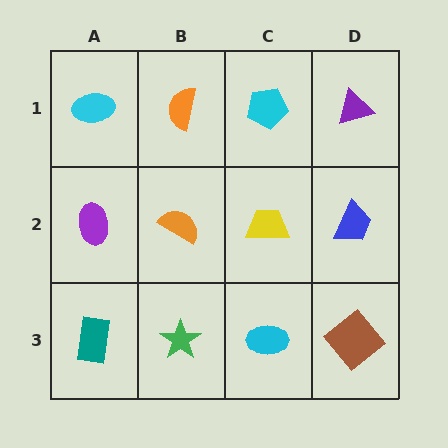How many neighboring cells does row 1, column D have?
2.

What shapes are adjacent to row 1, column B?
An orange semicircle (row 2, column B), a cyan ellipse (row 1, column A), a cyan pentagon (row 1, column C).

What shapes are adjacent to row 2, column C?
A cyan pentagon (row 1, column C), a cyan ellipse (row 3, column C), an orange semicircle (row 2, column B), a blue trapezoid (row 2, column D).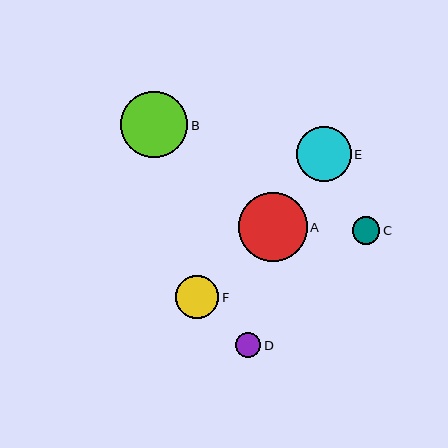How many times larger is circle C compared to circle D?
Circle C is approximately 1.1 times the size of circle D.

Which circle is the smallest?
Circle D is the smallest with a size of approximately 25 pixels.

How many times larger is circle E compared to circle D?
Circle E is approximately 2.2 times the size of circle D.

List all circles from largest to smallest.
From largest to smallest: A, B, E, F, C, D.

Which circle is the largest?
Circle A is the largest with a size of approximately 69 pixels.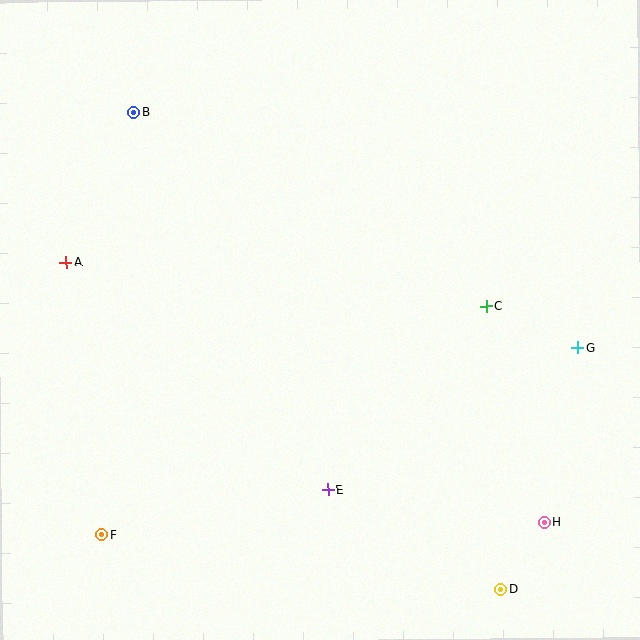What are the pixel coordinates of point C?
Point C is at (486, 306).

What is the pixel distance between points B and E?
The distance between B and E is 425 pixels.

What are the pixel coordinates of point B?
Point B is at (134, 112).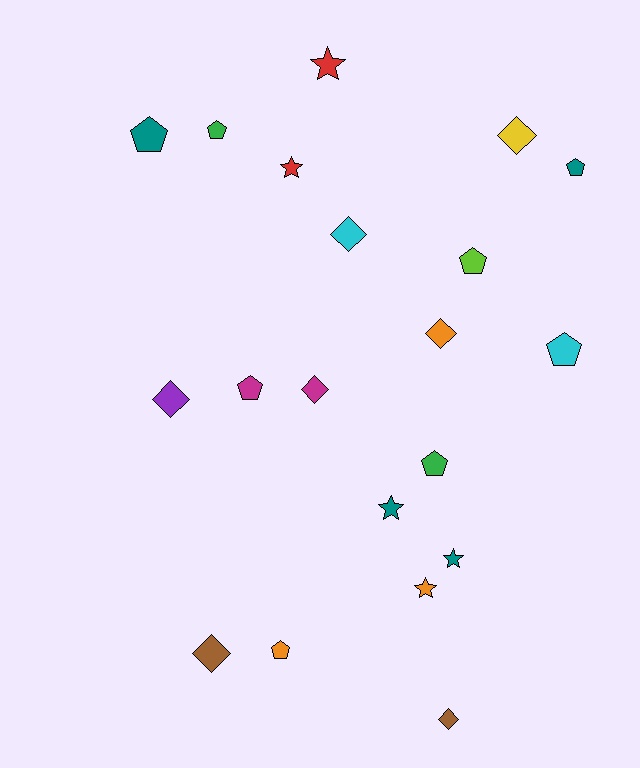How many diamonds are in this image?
There are 7 diamonds.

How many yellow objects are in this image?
There is 1 yellow object.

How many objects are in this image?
There are 20 objects.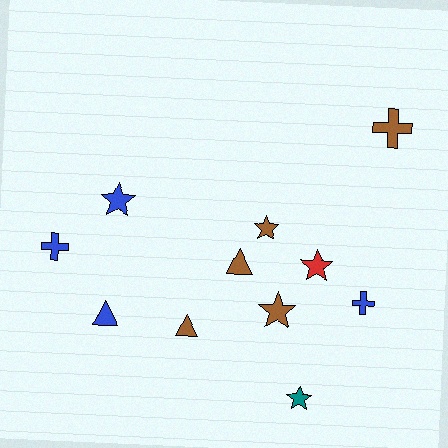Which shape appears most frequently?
Star, with 5 objects.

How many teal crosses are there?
There are no teal crosses.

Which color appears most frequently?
Brown, with 5 objects.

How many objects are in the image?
There are 11 objects.